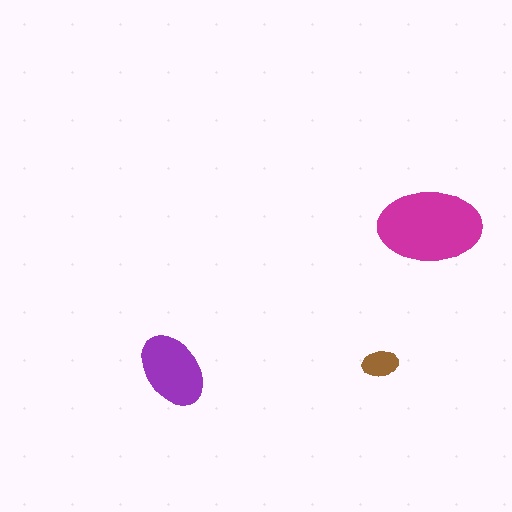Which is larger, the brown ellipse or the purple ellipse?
The purple one.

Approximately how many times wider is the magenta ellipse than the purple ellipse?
About 1.5 times wider.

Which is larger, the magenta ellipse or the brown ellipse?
The magenta one.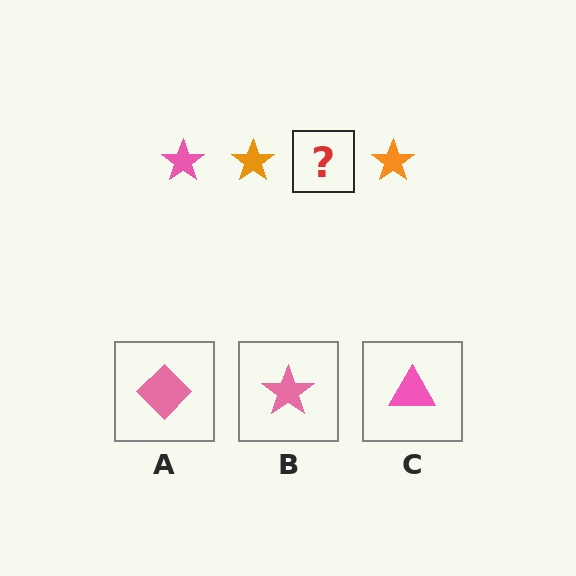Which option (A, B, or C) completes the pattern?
B.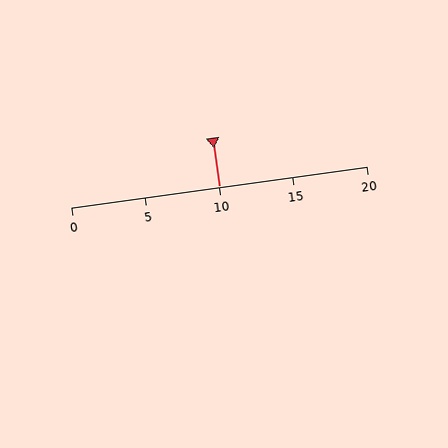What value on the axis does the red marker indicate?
The marker indicates approximately 10.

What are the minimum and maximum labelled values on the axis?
The axis runs from 0 to 20.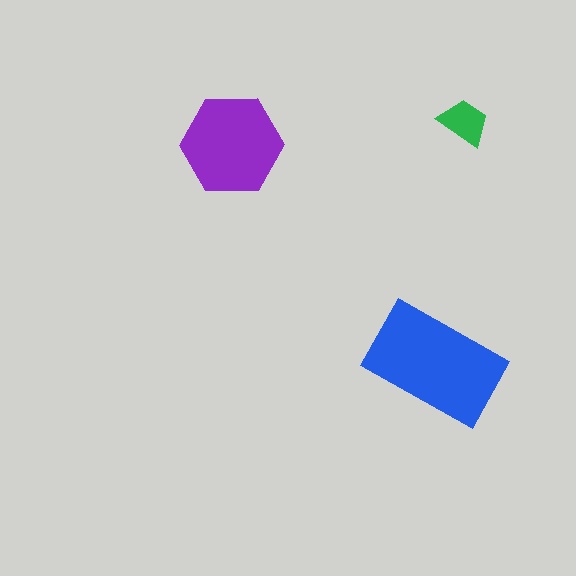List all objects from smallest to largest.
The green trapezoid, the purple hexagon, the blue rectangle.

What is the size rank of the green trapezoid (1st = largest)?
3rd.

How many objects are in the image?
There are 3 objects in the image.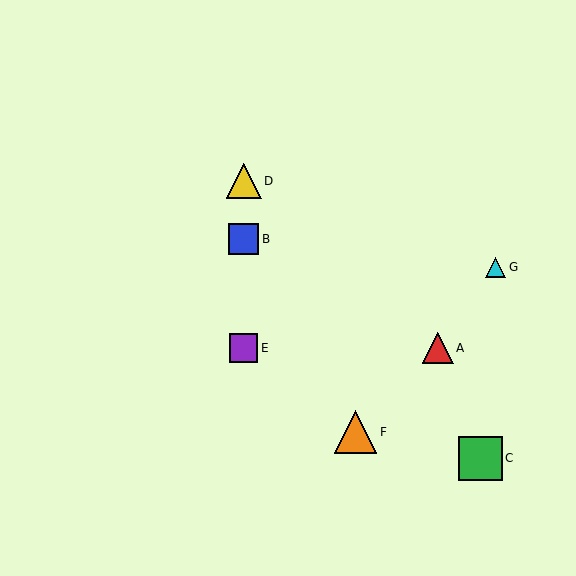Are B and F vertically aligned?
No, B is at x≈244 and F is at x≈356.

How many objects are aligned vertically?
3 objects (B, D, E) are aligned vertically.